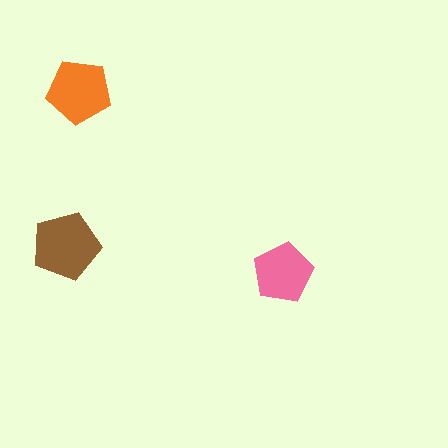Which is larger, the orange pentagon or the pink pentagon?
The orange one.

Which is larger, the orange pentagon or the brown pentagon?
The brown one.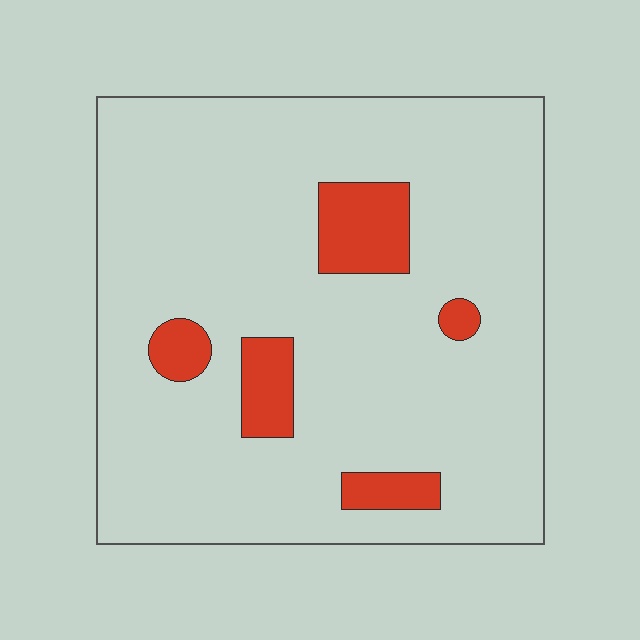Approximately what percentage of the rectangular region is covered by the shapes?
Approximately 10%.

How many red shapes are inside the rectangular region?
5.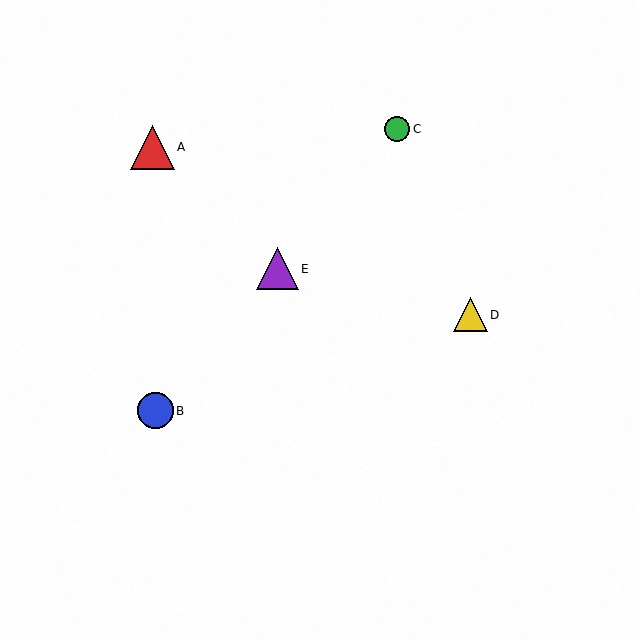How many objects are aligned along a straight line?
3 objects (B, C, E) are aligned along a straight line.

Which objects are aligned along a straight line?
Objects B, C, E are aligned along a straight line.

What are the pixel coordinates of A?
Object A is at (152, 147).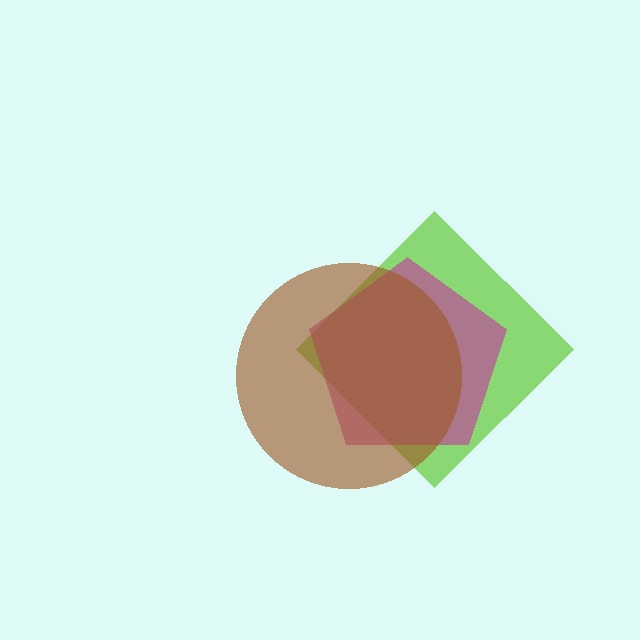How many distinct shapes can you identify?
There are 3 distinct shapes: a lime diamond, a magenta pentagon, a brown circle.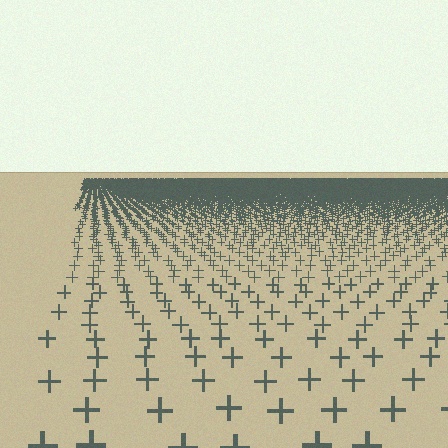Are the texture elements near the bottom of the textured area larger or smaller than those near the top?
Larger. Near the bottom, elements are closer to the viewer and appear at a bigger on-screen size.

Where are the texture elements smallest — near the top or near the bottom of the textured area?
Near the top.